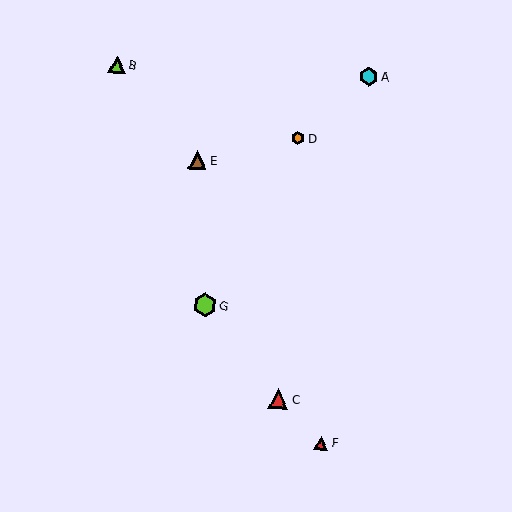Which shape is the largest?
The lime hexagon (labeled G) is the largest.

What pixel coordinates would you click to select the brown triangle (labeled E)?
Click at (197, 160) to select the brown triangle E.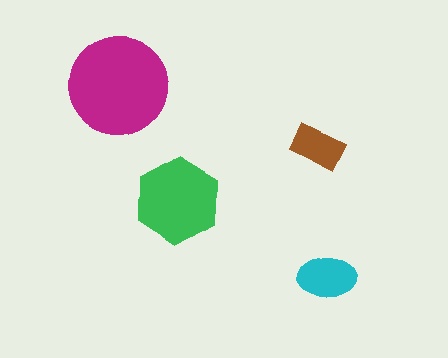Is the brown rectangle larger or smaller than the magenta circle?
Smaller.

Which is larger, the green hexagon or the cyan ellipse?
The green hexagon.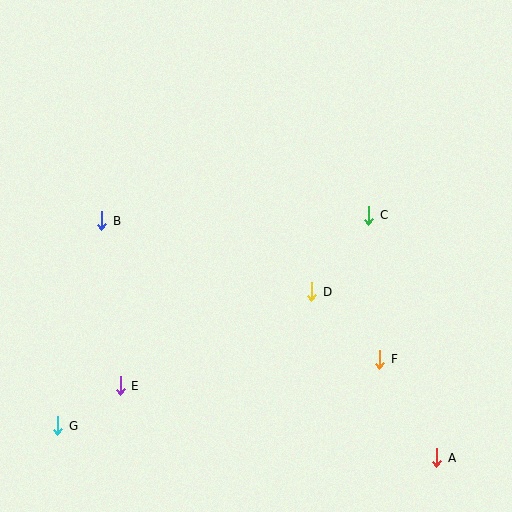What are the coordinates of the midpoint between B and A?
The midpoint between B and A is at (269, 339).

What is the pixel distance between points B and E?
The distance between B and E is 166 pixels.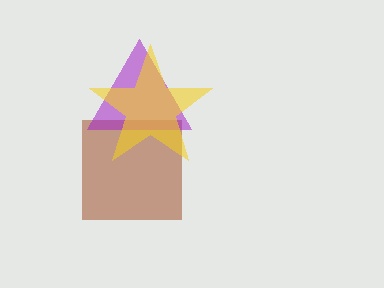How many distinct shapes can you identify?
There are 3 distinct shapes: a brown square, a purple triangle, a yellow star.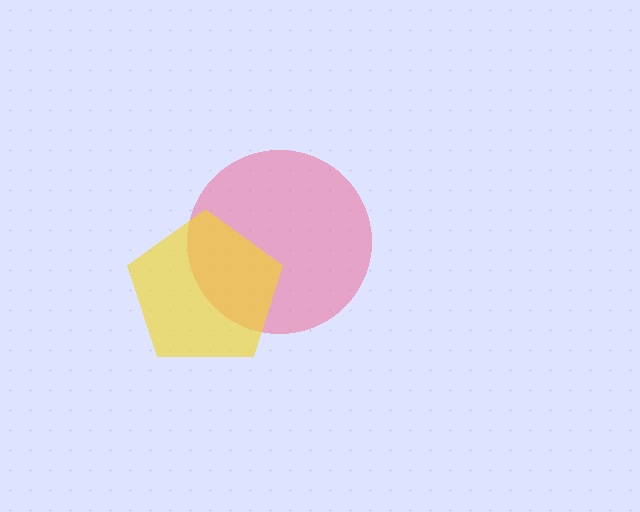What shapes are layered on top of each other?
The layered shapes are: a pink circle, a yellow pentagon.